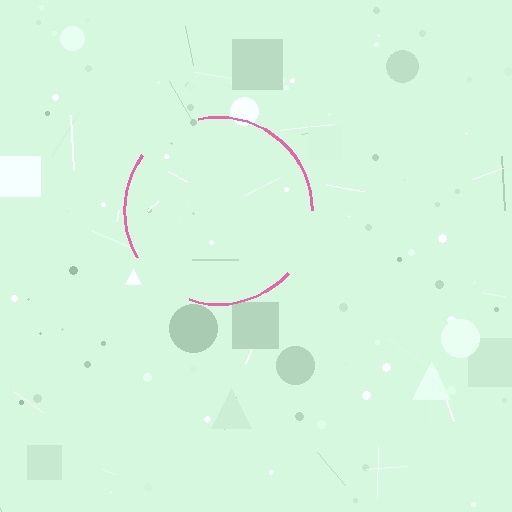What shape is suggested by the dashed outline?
The dashed outline suggests a circle.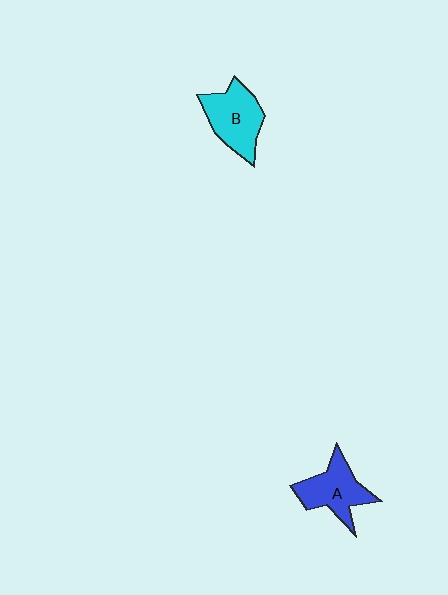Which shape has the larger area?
Shape B (cyan).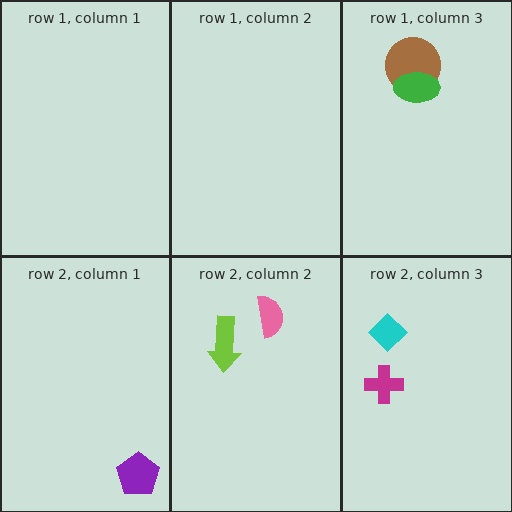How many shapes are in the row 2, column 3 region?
2.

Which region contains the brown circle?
The row 1, column 3 region.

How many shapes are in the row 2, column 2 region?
2.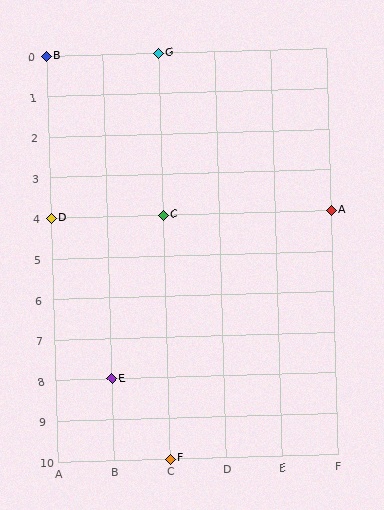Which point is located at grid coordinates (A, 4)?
Point D is at (A, 4).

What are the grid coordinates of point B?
Point B is at grid coordinates (A, 0).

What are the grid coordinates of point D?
Point D is at grid coordinates (A, 4).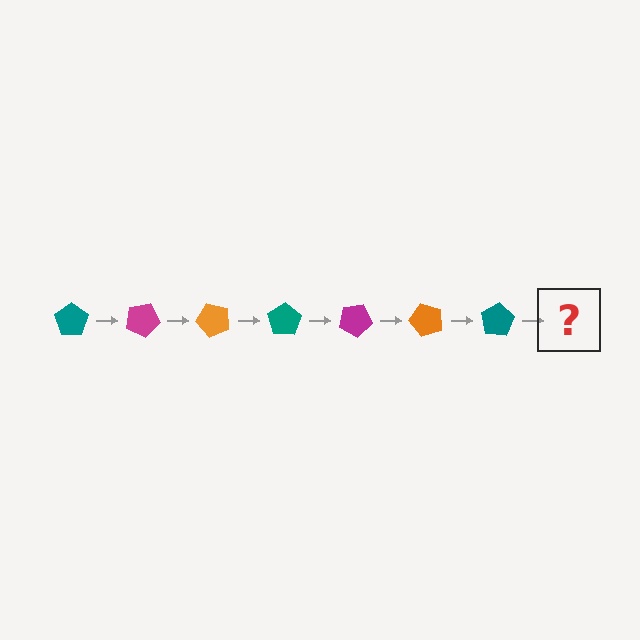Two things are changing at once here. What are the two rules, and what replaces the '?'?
The two rules are that it rotates 25 degrees each step and the color cycles through teal, magenta, and orange. The '?' should be a magenta pentagon, rotated 175 degrees from the start.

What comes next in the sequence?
The next element should be a magenta pentagon, rotated 175 degrees from the start.